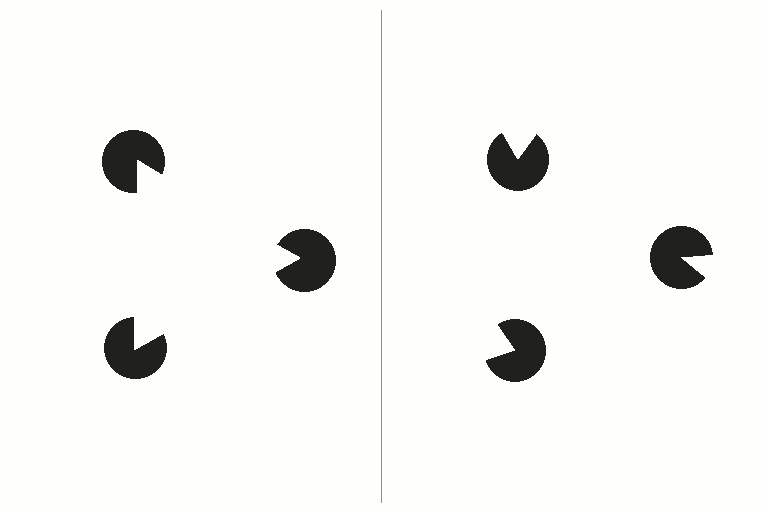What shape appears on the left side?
An illusory triangle.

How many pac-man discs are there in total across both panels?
6 — 3 on each side.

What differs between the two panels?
The pac-man discs are positioned identically on both sides; only the wedge orientations differ. On the left they align to a triangle; on the right they are misaligned.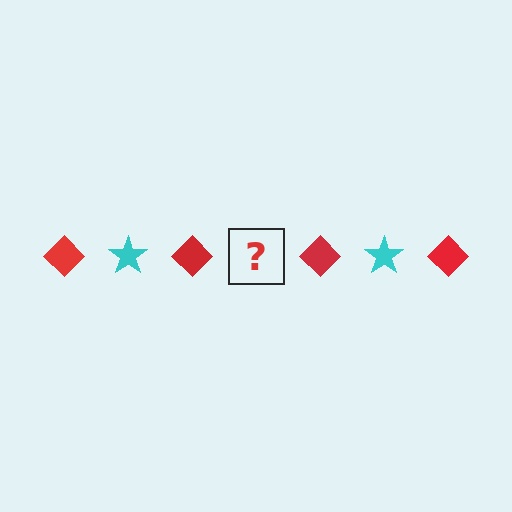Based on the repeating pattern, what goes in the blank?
The blank should be a cyan star.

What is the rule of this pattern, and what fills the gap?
The rule is that the pattern alternates between red diamond and cyan star. The gap should be filled with a cyan star.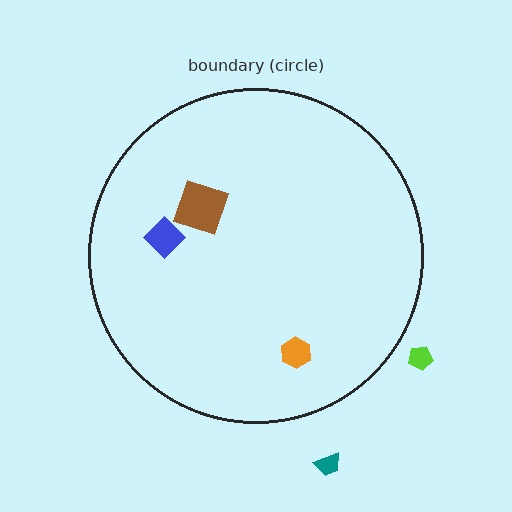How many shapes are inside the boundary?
3 inside, 2 outside.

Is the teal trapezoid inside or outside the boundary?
Outside.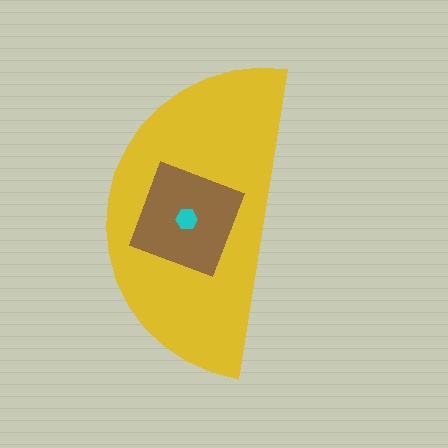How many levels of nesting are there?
3.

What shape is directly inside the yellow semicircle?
The brown square.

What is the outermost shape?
The yellow semicircle.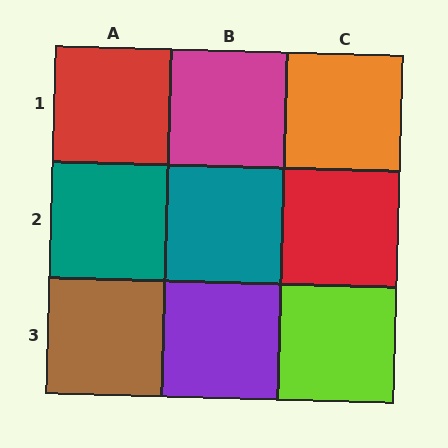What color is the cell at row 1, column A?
Red.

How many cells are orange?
1 cell is orange.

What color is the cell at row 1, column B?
Magenta.